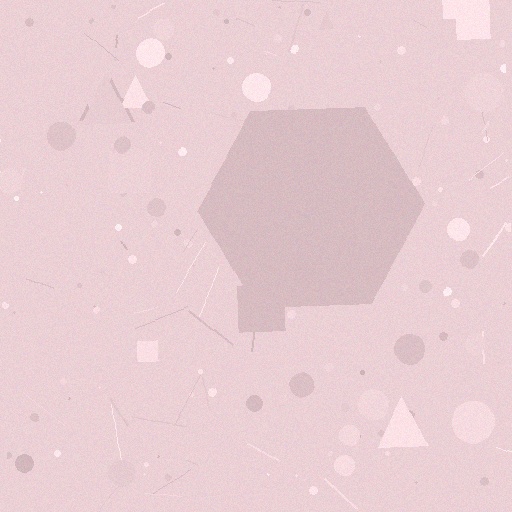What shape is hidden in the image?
A hexagon is hidden in the image.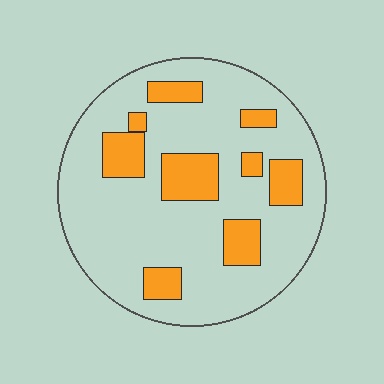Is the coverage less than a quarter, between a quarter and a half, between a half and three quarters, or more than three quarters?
Less than a quarter.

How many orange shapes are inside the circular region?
9.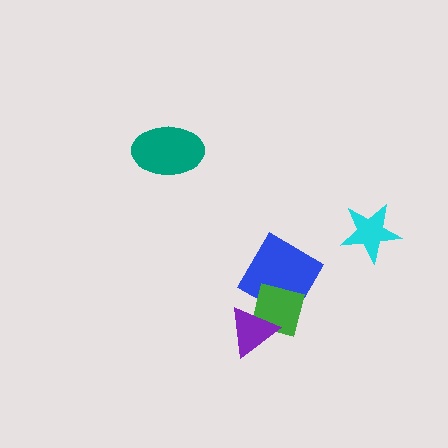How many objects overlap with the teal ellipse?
0 objects overlap with the teal ellipse.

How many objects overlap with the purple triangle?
2 objects overlap with the purple triangle.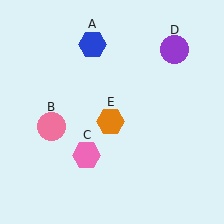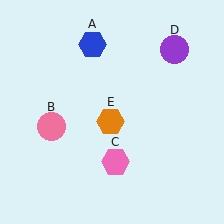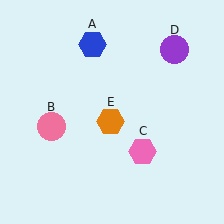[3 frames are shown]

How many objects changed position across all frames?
1 object changed position: pink hexagon (object C).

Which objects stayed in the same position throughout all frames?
Blue hexagon (object A) and pink circle (object B) and purple circle (object D) and orange hexagon (object E) remained stationary.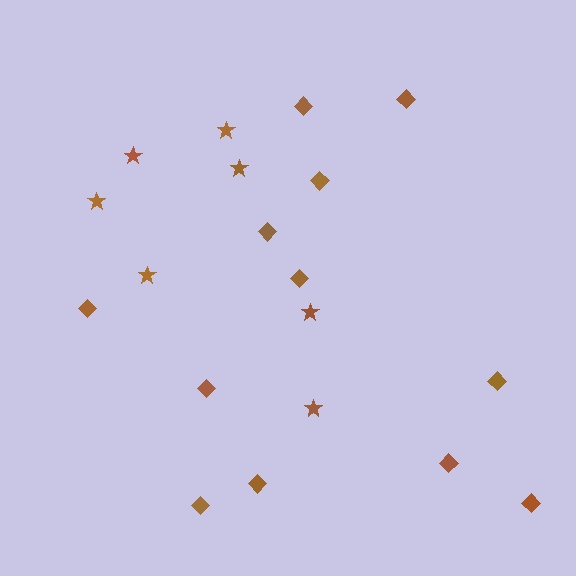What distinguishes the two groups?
There are 2 groups: one group of stars (7) and one group of diamonds (12).